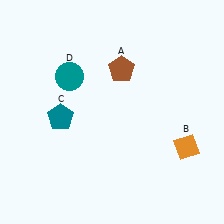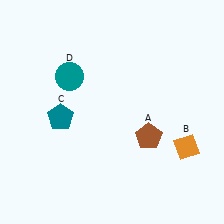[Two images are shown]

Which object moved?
The brown pentagon (A) moved down.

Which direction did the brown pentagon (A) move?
The brown pentagon (A) moved down.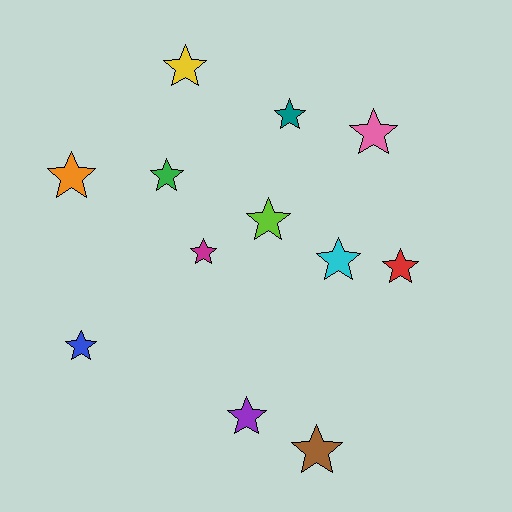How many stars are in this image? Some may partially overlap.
There are 12 stars.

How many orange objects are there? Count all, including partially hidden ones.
There is 1 orange object.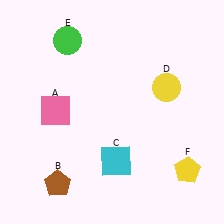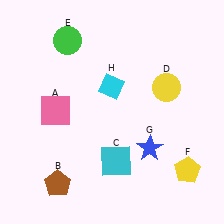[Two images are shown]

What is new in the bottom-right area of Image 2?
A blue star (G) was added in the bottom-right area of Image 2.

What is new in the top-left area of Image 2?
A cyan diamond (H) was added in the top-left area of Image 2.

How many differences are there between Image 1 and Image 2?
There are 2 differences between the two images.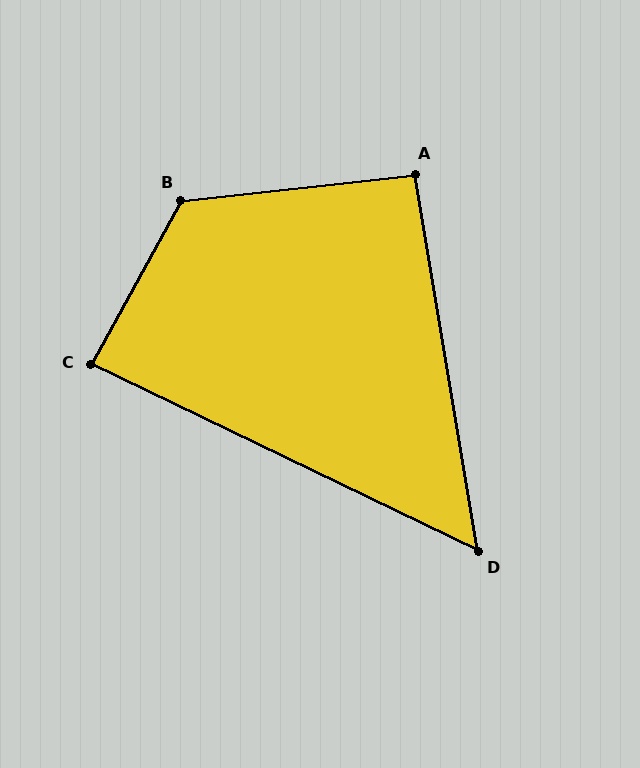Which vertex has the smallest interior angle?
D, at approximately 55 degrees.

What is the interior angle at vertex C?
Approximately 87 degrees (approximately right).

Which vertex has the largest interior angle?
B, at approximately 125 degrees.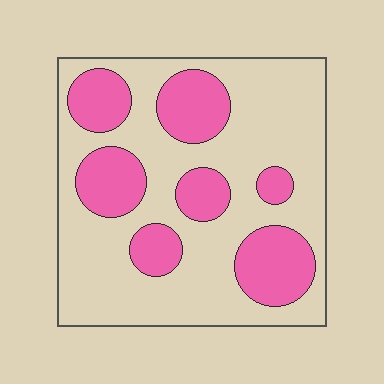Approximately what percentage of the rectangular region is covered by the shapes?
Approximately 30%.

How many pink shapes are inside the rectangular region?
7.